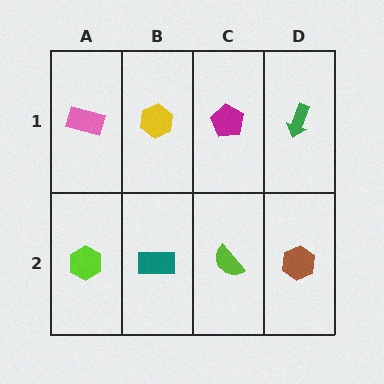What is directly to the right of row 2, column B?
A lime semicircle.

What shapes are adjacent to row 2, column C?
A magenta pentagon (row 1, column C), a teal rectangle (row 2, column B), a brown hexagon (row 2, column D).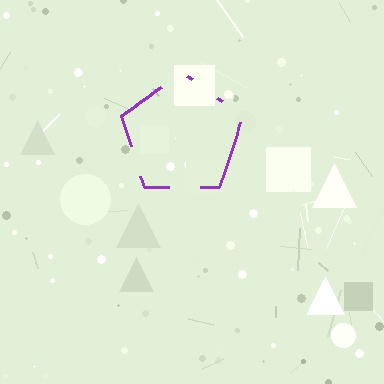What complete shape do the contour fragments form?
The contour fragments form a pentagon.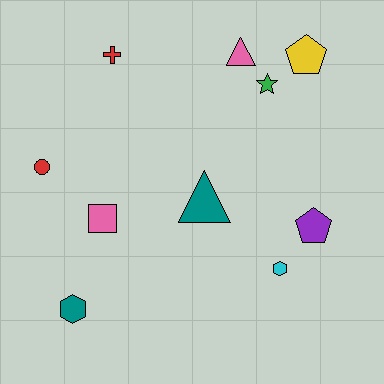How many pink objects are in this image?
There are 2 pink objects.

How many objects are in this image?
There are 10 objects.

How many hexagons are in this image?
There are 2 hexagons.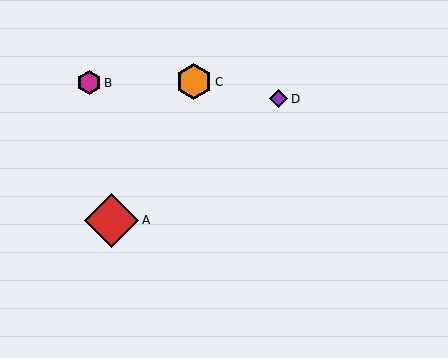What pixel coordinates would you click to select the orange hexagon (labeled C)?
Click at (194, 82) to select the orange hexagon C.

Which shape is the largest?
The red diamond (labeled A) is the largest.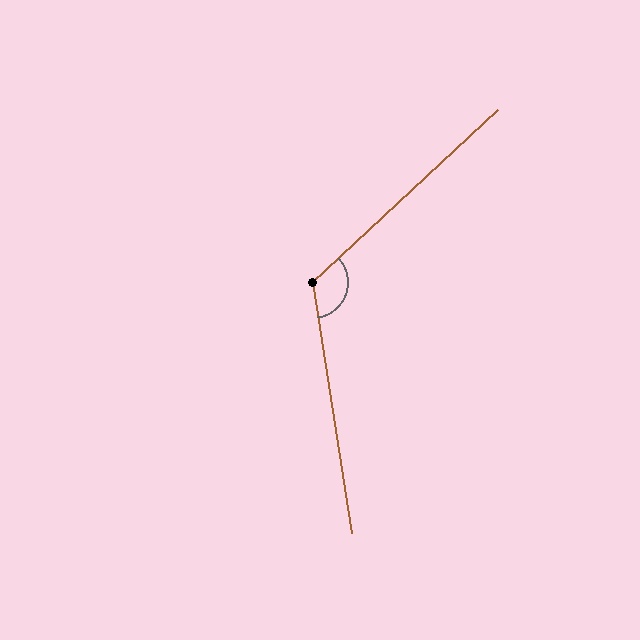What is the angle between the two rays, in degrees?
Approximately 124 degrees.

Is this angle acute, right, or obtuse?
It is obtuse.